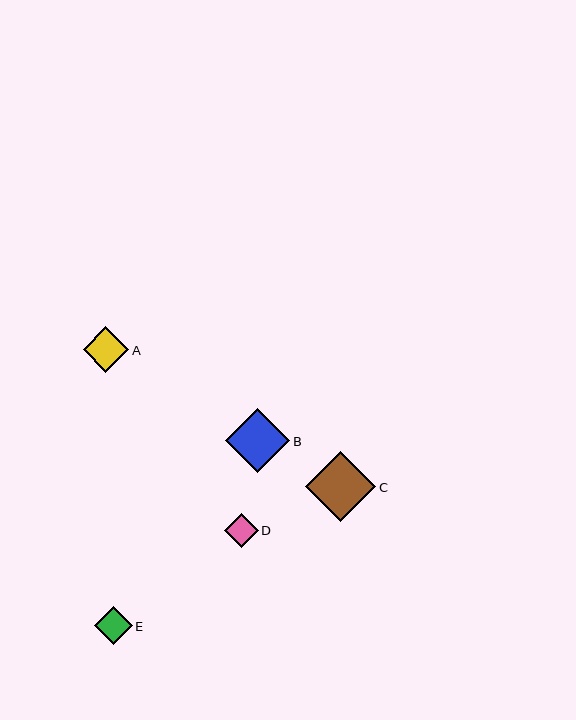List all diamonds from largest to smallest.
From largest to smallest: C, B, A, E, D.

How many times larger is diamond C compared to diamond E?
Diamond C is approximately 1.8 times the size of diamond E.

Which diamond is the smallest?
Diamond D is the smallest with a size of approximately 34 pixels.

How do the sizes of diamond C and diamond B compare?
Diamond C and diamond B are approximately the same size.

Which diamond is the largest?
Diamond C is the largest with a size of approximately 70 pixels.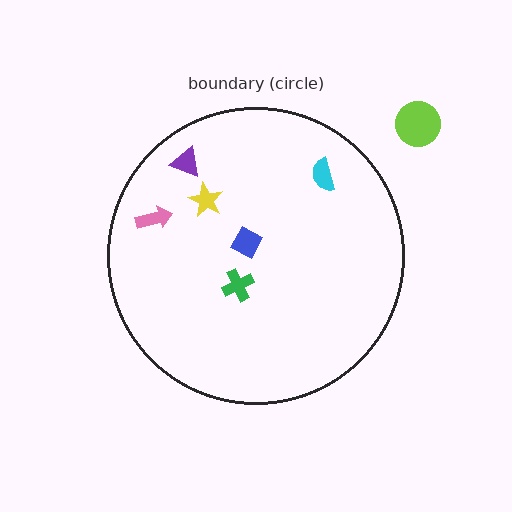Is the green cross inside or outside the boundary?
Inside.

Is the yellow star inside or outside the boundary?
Inside.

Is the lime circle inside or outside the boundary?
Outside.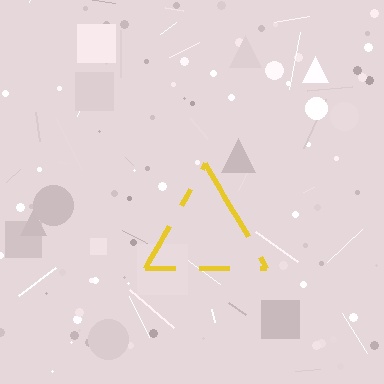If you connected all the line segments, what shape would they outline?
They would outline a triangle.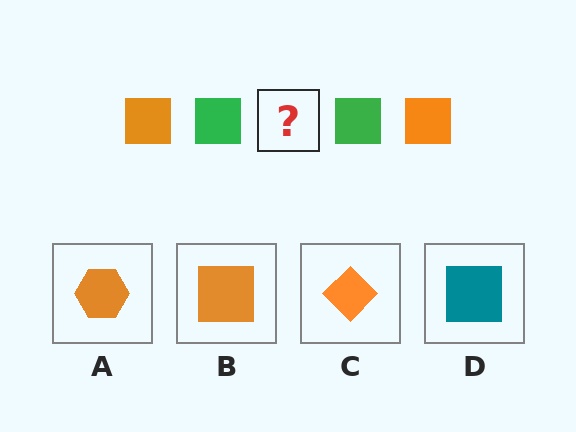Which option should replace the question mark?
Option B.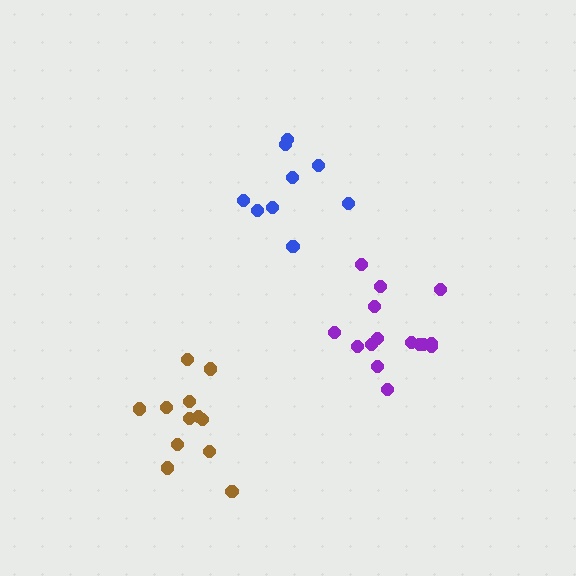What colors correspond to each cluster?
The clusters are colored: brown, blue, purple.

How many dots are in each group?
Group 1: 12 dots, Group 2: 9 dots, Group 3: 15 dots (36 total).